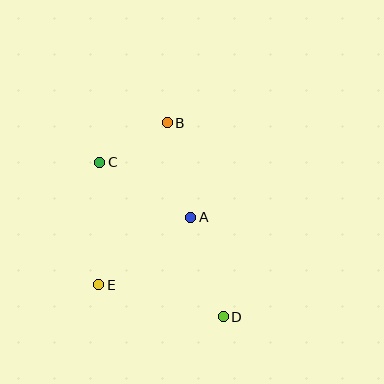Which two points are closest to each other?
Points B and C are closest to each other.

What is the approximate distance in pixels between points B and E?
The distance between B and E is approximately 176 pixels.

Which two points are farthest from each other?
Points B and D are farthest from each other.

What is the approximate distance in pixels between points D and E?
The distance between D and E is approximately 129 pixels.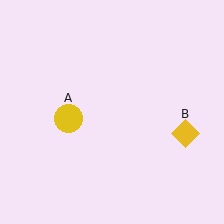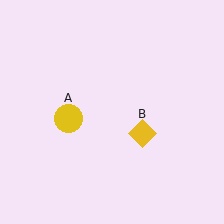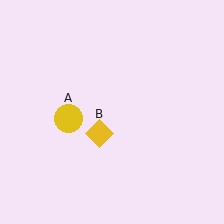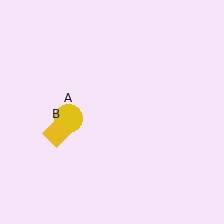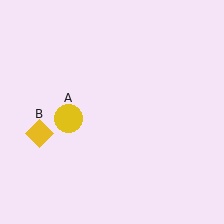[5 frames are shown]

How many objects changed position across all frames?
1 object changed position: yellow diamond (object B).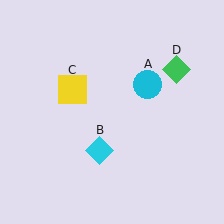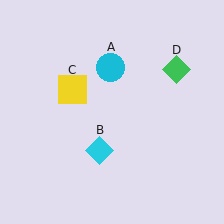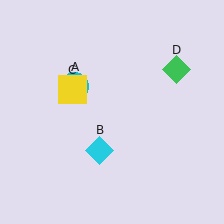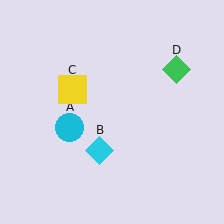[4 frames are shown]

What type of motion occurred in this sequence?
The cyan circle (object A) rotated counterclockwise around the center of the scene.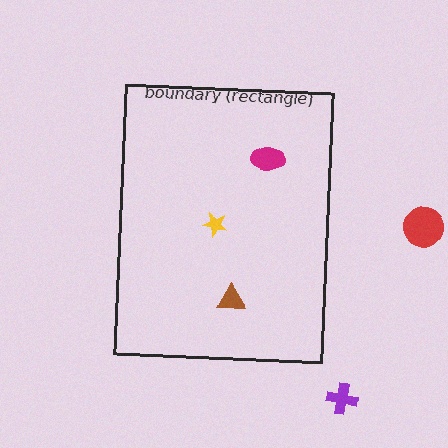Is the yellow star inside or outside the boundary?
Inside.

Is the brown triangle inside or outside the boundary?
Inside.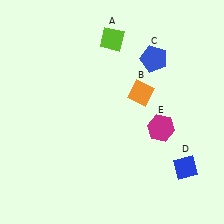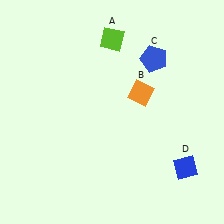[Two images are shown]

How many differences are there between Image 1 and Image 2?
There is 1 difference between the two images.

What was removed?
The magenta hexagon (E) was removed in Image 2.